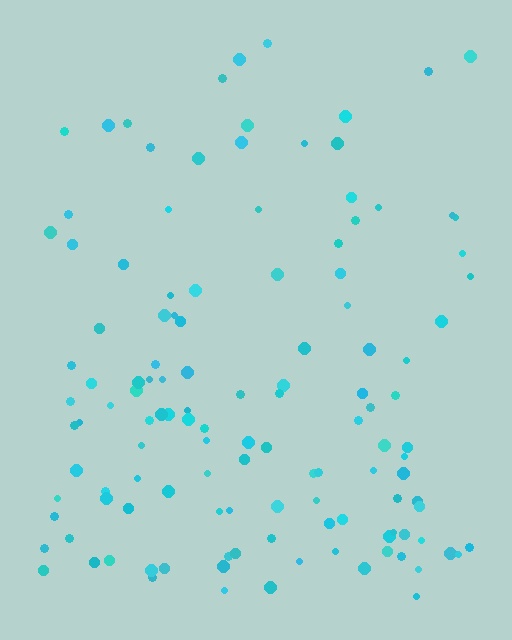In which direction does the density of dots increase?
From top to bottom, with the bottom side densest.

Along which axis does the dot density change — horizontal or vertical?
Vertical.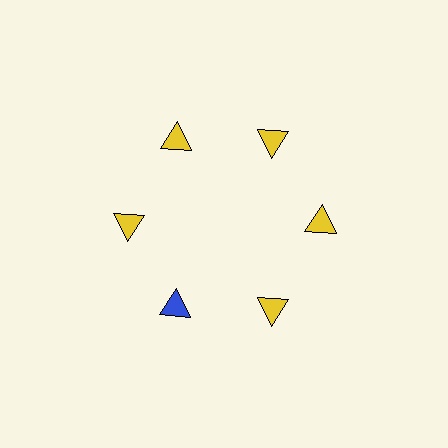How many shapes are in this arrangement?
There are 6 shapes arranged in a ring pattern.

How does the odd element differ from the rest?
It has a different color: blue instead of yellow.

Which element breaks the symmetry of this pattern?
The blue triangle at roughly the 7 o'clock position breaks the symmetry. All other shapes are yellow triangles.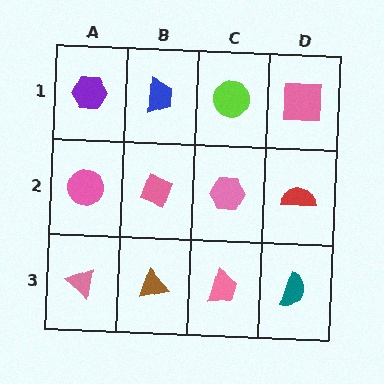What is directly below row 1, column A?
A pink circle.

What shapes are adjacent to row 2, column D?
A pink square (row 1, column D), a teal semicircle (row 3, column D), a pink hexagon (row 2, column C).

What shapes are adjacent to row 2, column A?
A purple hexagon (row 1, column A), a pink triangle (row 3, column A), a pink diamond (row 2, column B).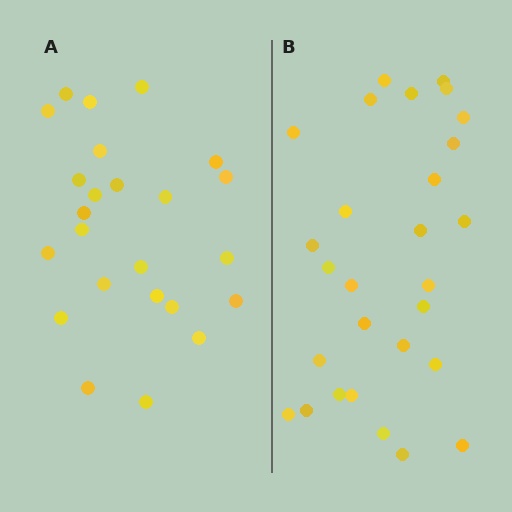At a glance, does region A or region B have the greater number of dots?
Region B (the right region) has more dots.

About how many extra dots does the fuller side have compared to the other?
Region B has about 4 more dots than region A.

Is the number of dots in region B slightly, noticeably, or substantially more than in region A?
Region B has only slightly more — the two regions are fairly close. The ratio is roughly 1.2 to 1.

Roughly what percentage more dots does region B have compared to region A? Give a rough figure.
About 15% more.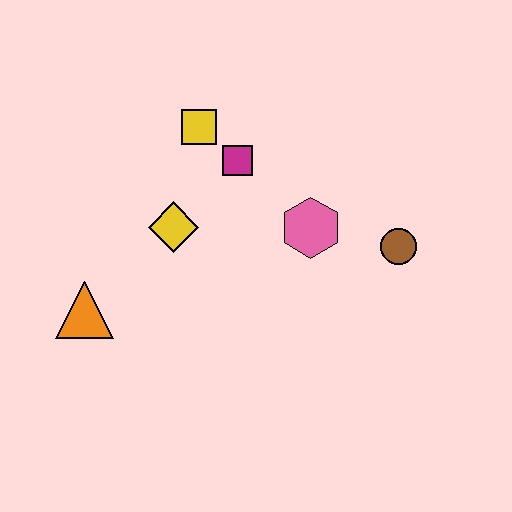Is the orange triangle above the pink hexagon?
No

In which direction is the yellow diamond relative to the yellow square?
The yellow diamond is below the yellow square.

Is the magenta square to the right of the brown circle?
No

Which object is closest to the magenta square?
The yellow square is closest to the magenta square.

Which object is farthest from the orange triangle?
The brown circle is farthest from the orange triangle.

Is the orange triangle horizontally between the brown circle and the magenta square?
No